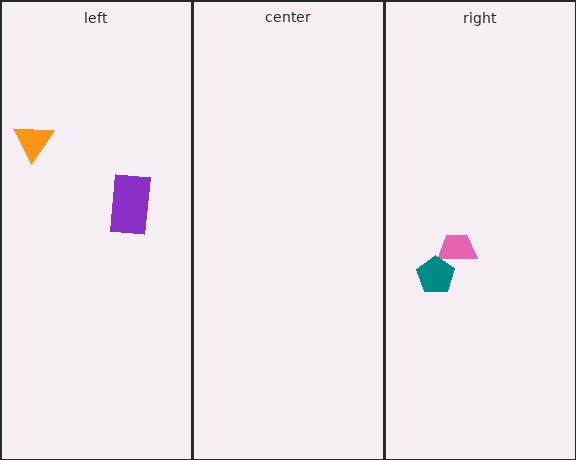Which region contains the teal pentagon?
The right region.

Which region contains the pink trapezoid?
The right region.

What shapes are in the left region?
The orange triangle, the purple rectangle.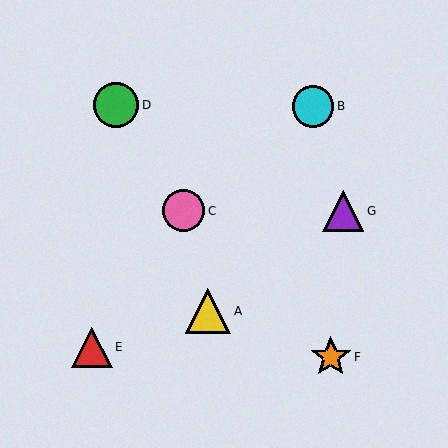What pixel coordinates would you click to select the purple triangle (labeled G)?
Click at (343, 211) to select the purple triangle G.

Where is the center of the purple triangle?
The center of the purple triangle is at (343, 211).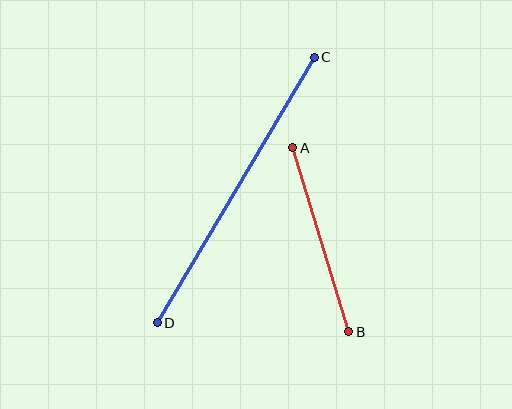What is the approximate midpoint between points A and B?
The midpoint is at approximately (321, 240) pixels.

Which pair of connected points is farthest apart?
Points C and D are farthest apart.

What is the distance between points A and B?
The distance is approximately 192 pixels.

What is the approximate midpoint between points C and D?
The midpoint is at approximately (236, 190) pixels.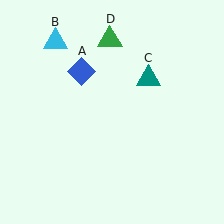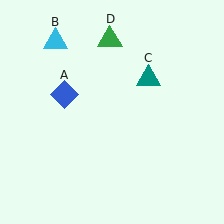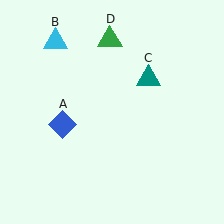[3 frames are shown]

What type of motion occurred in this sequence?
The blue diamond (object A) rotated counterclockwise around the center of the scene.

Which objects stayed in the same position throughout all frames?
Cyan triangle (object B) and teal triangle (object C) and green triangle (object D) remained stationary.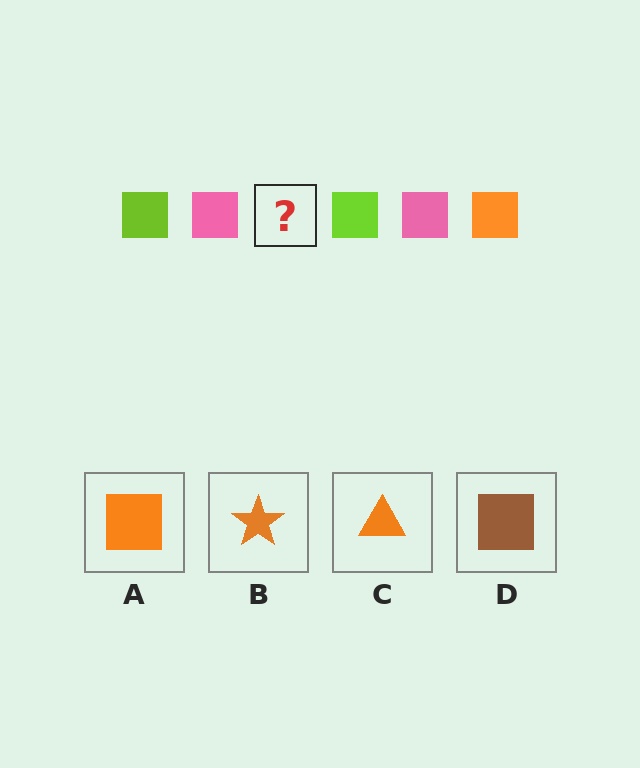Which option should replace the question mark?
Option A.